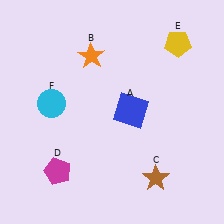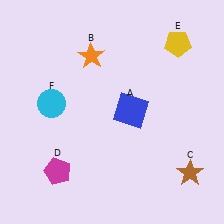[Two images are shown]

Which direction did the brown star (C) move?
The brown star (C) moved right.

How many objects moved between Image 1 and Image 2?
1 object moved between the two images.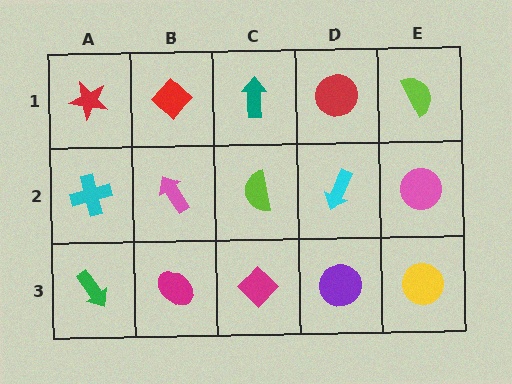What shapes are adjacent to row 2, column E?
A lime semicircle (row 1, column E), a yellow circle (row 3, column E), a cyan arrow (row 2, column D).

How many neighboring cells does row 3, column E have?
2.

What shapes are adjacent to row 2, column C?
A teal arrow (row 1, column C), a magenta diamond (row 3, column C), a pink arrow (row 2, column B), a cyan arrow (row 2, column D).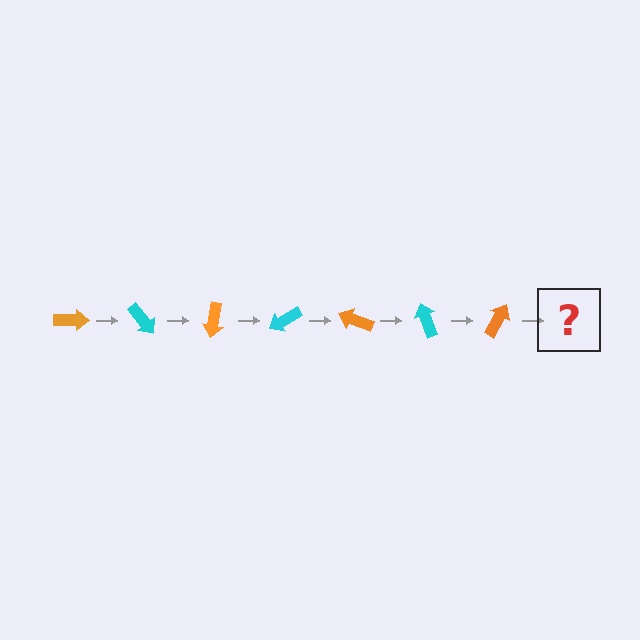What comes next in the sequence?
The next element should be a cyan arrow, rotated 350 degrees from the start.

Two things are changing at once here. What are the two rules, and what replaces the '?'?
The two rules are that it rotates 50 degrees each step and the color cycles through orange and cyan. The '?' should be a cyan arrow, rotated 350 degrees from the start.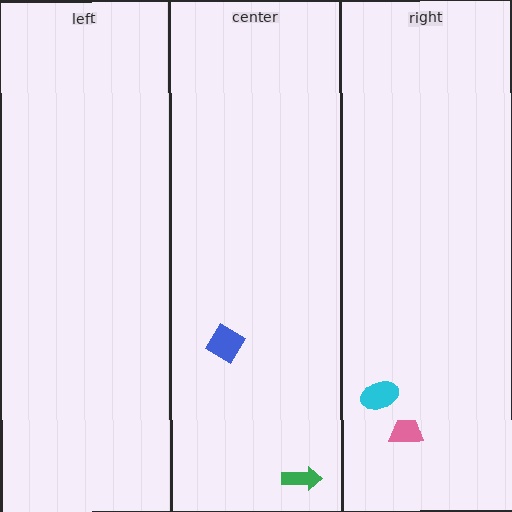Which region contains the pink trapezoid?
The right region.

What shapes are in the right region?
The cyan ellipse, the pink trapezoid.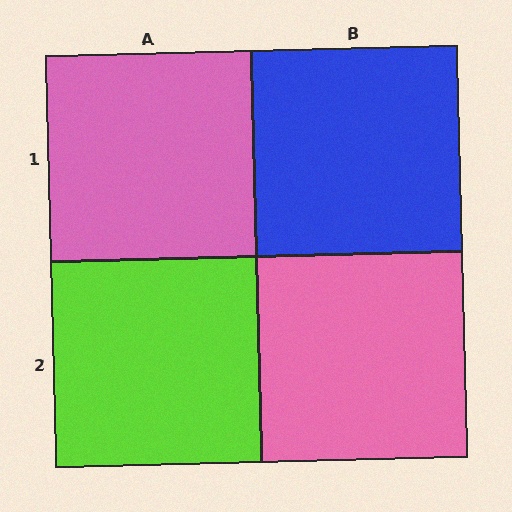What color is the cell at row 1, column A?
Pink.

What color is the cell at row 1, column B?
Blue.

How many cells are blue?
1 cell is blue.